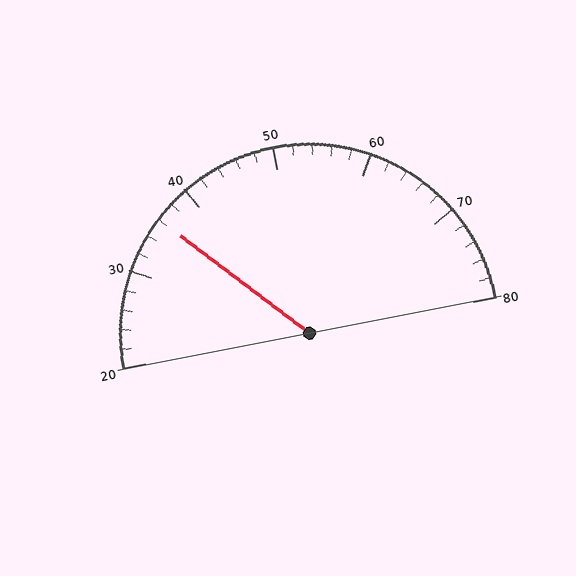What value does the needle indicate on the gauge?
The needle indicates approximately 36.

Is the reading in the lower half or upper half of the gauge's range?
The reading is in the lower half of the range (20 to 80).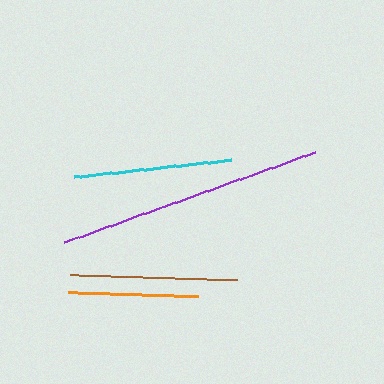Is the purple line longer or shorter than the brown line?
The purple line is longer than the brown line.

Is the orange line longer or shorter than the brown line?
The brown line is longer than the orange line.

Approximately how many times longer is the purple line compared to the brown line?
The purple line is approximately 1.6 times the length of the brown line.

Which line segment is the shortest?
The orange line is the shortest at approximately 130 pixels.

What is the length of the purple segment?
The purple segment is approximately 267 pixels long.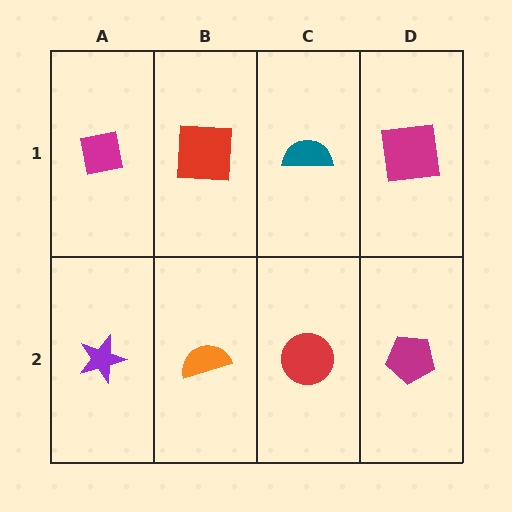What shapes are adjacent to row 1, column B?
An orange semicircle (row 2, column B), a magenta square (row 1, column A), a teal semicircle (row 1, column C).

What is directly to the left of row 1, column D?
A teal semicircle.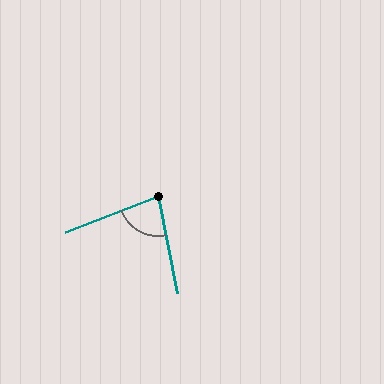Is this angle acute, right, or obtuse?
It is acute.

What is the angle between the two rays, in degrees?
Approximately 81 degrees.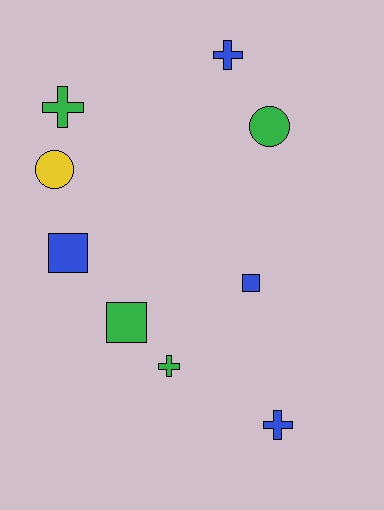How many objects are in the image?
There are 9 objects.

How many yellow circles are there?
There is 1 yellow circle.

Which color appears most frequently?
Blue, with 4 objects.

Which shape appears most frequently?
Cross, with 4 objects.